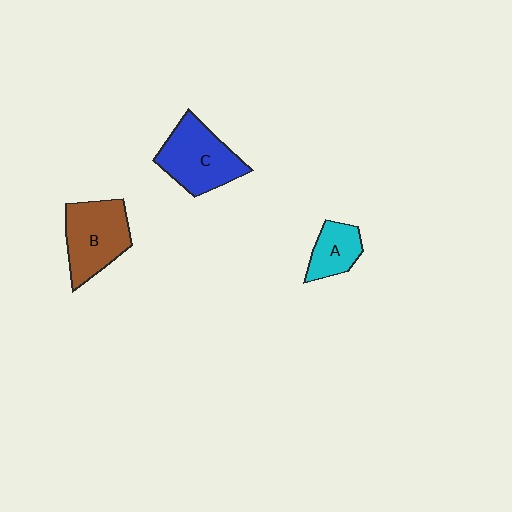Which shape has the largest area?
Shape C (blue).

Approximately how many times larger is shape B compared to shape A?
Approximately 1.8 times.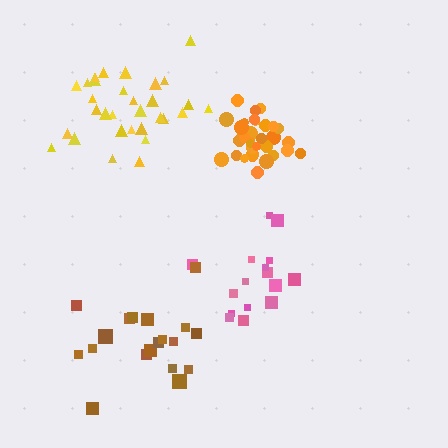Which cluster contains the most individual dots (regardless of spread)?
Orange (33).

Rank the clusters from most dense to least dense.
orange, yellow, brown, pink.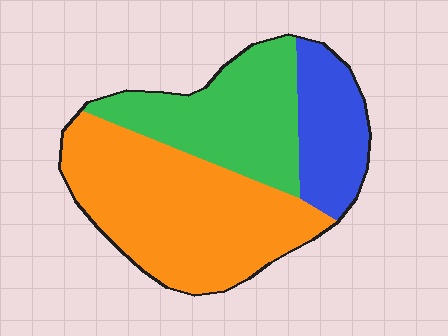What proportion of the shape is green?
Green covers 31% of the shape.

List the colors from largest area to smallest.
From largest to smallest: orange, green, blue.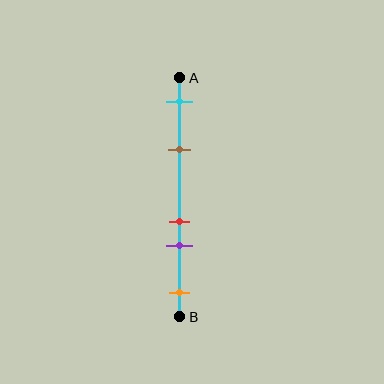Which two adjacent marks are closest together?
The red and purple marks are the closest adjacent pair.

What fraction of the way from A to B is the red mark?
The red mark is approximately 60% (0.6) of the way from A to B.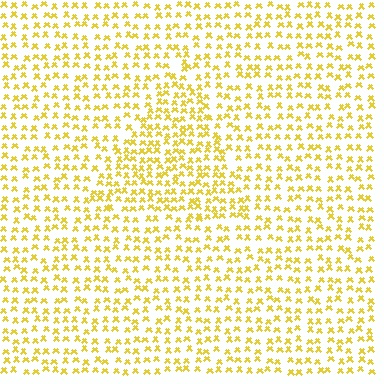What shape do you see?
I see a triangle.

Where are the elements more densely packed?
The elements are more densely packed inside the triangle boundary.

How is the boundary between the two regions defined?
The boundary is defined by a change in element density (approximately 1.6x ratio). All elements are the same color, size, and shape.